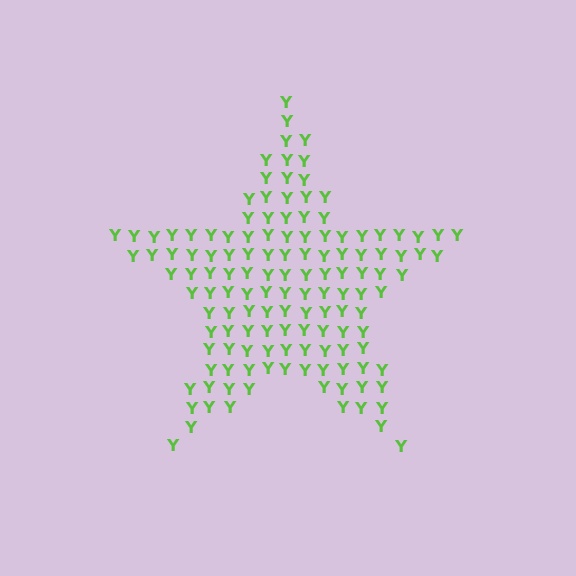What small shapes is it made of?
It is made of small letter Y's.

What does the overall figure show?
The overall figure shows a star.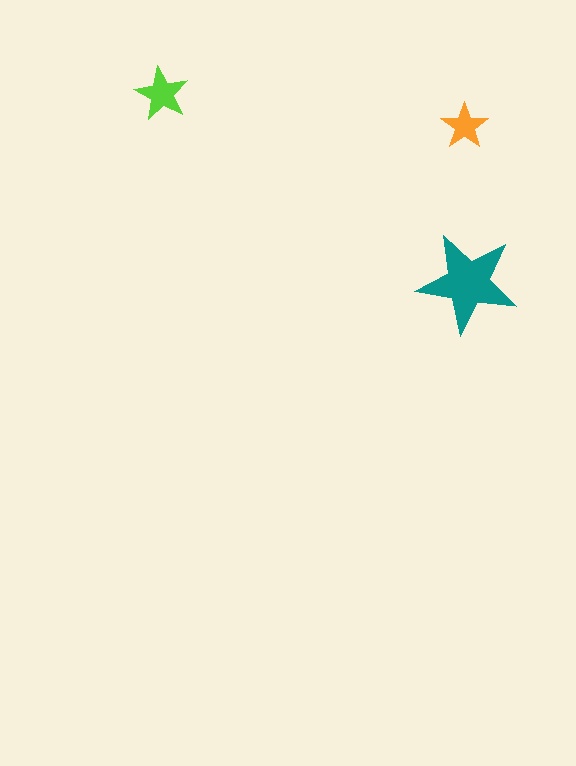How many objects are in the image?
There are 3 objects in the image.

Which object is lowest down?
The teal star is bottommost.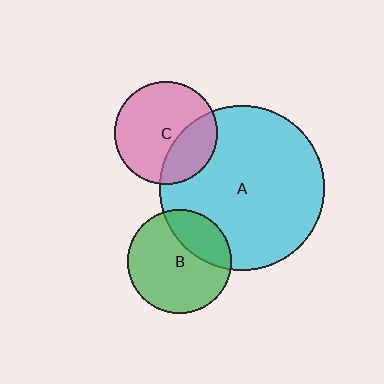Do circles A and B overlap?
Yes.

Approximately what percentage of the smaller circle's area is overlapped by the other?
Approximately 30%.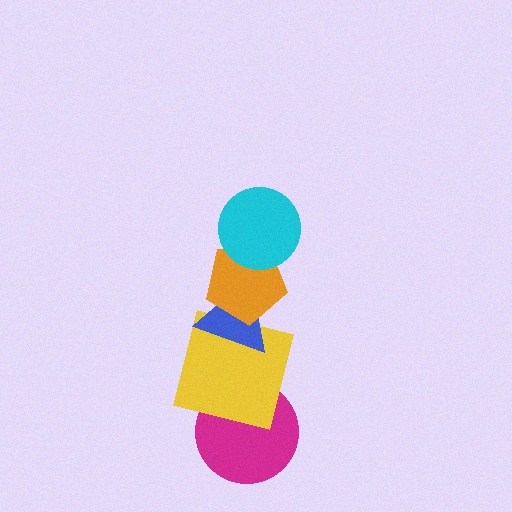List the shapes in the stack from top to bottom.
From top to bottom: the cyan circle, the orange pentagon, the blue triangle, the yellow square, the magenta circle.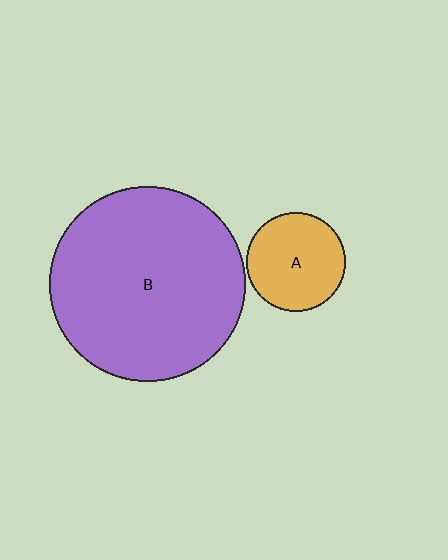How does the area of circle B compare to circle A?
Approximately 3.9 times.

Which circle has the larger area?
Circle B (purple).